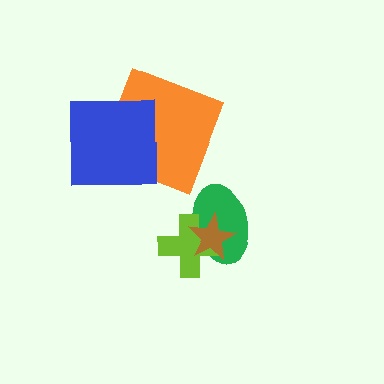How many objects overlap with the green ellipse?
2 objects overlap with the green ellipse.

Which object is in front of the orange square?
The blue square is in front of the orange square.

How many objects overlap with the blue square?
1 object overlaps with the blue square.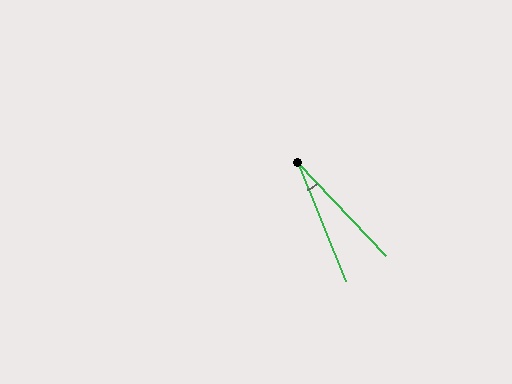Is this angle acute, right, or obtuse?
It is acute.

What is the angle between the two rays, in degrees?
Approximately 21 degrees.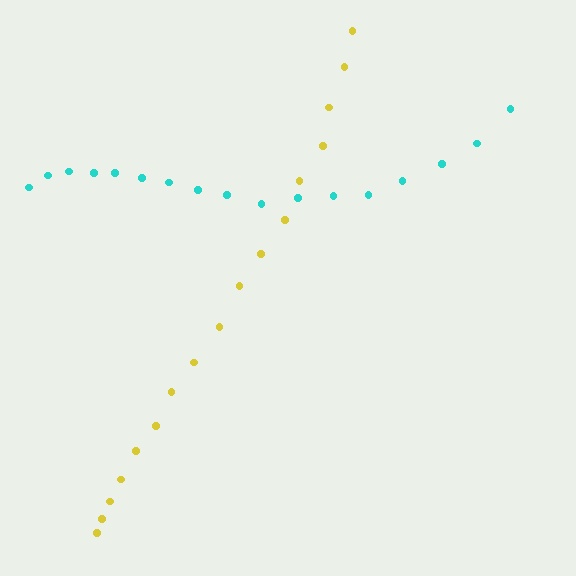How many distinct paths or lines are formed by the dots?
There are 2 distinct paths.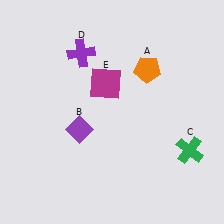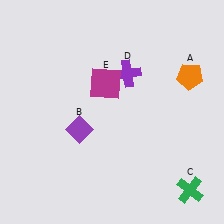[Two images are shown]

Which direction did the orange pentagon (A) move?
The orange pentagon (A) moved right.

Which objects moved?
The objects that moved are: the orange pentagon (A), the green cross (C), the purple cross (D).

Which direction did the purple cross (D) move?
The purple cross (D) moved right.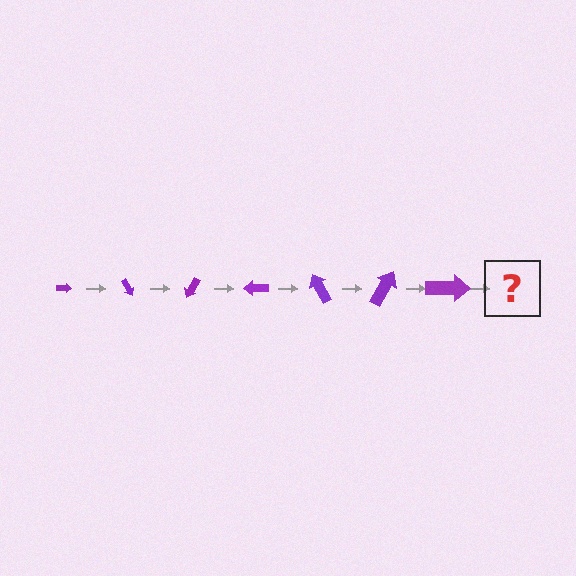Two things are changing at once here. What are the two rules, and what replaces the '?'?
The two rules are that the arrow grows larger each step and it rotates 60 degrees each step. The '?' should be an arrow, larger than the previous one and rotated 420 degrees from the start.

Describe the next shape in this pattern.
It should be an arrow, larger than the previous one and rotated 420 degrees from the start.